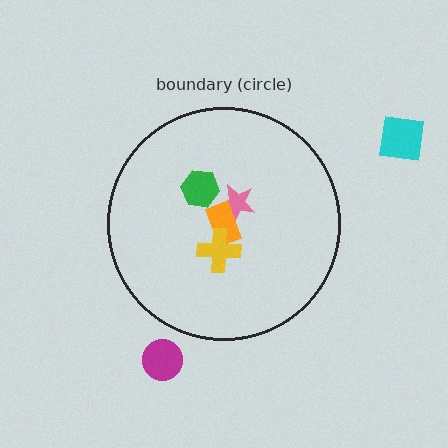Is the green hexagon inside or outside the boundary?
Inside.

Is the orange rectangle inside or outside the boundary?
Inside.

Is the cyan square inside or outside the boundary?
Outside.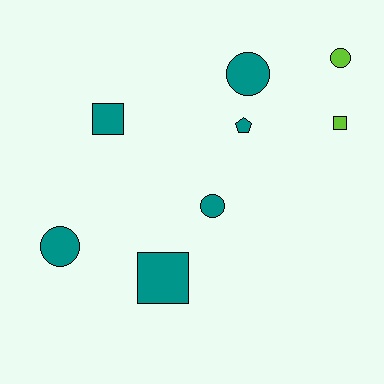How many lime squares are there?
There is 1 lime square.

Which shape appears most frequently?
Circle, with 4 objects.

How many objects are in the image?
There are 8 objects.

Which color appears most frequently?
Teal, with 6 objects.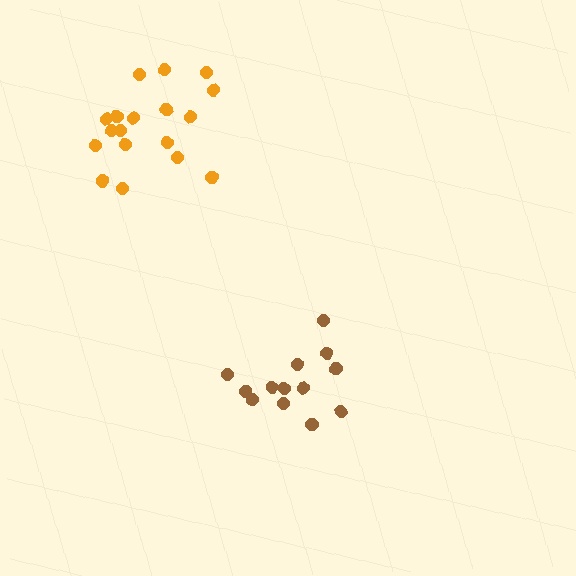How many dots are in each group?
Group 1: 13 dots, Group 2: 18 dots (31 total).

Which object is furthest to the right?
The brown cluster is rightmost.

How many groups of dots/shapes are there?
There are 2 groups.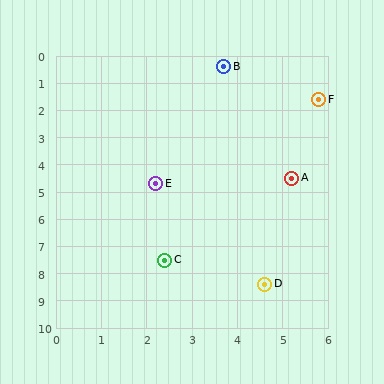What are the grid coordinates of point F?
Point F is at approximately (5.8, 1.6).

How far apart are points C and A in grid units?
Points C and A are about 4.1 grid units apart.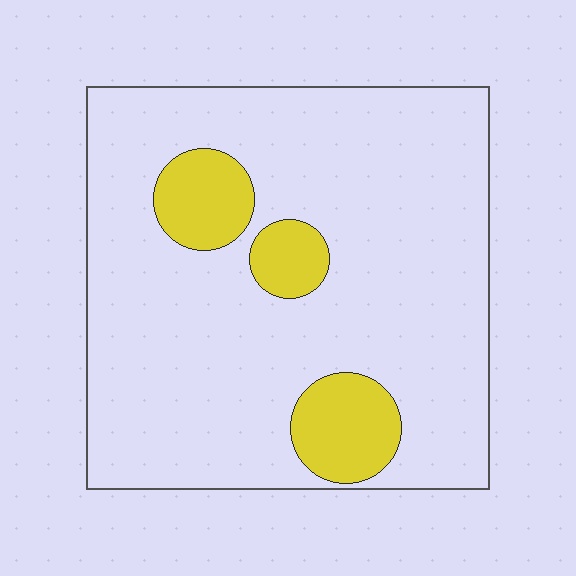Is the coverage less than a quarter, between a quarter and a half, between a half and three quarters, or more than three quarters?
Less than a quarter.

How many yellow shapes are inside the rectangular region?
3.